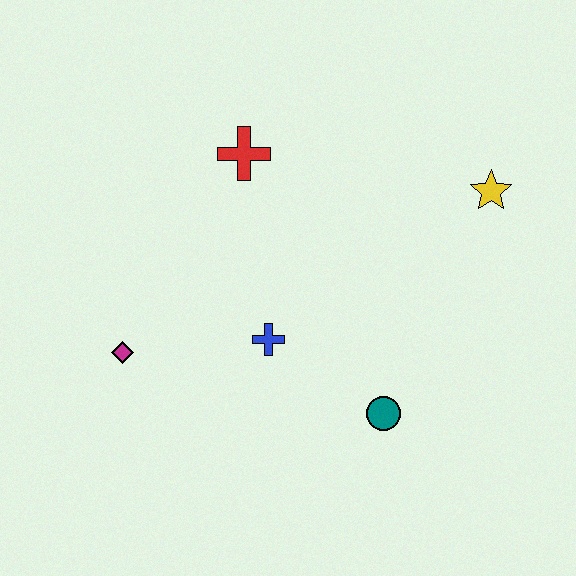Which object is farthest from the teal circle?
The red cross is farthest from the teal circle.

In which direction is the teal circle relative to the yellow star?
The teal circle is below the yellow star.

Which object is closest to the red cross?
The blue cross is closest to the red cross.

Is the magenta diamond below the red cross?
Yes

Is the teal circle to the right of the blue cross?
Yes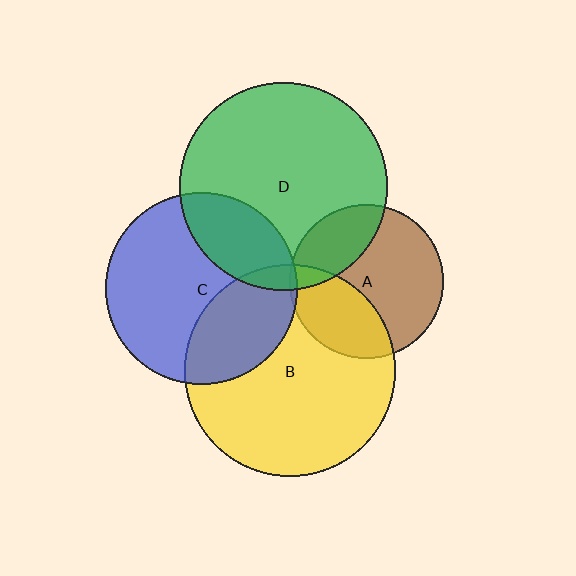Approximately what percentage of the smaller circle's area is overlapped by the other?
Approximately 5%.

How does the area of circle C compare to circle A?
Approximately 1.6 times.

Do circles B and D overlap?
Yes.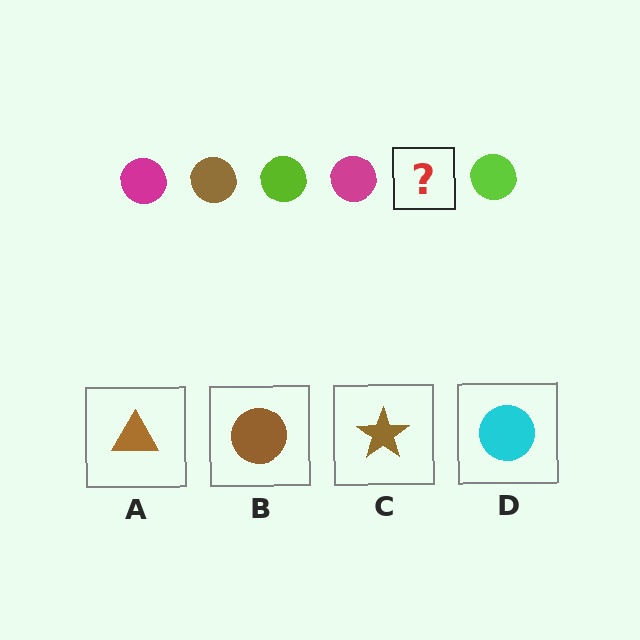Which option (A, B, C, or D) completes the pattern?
B.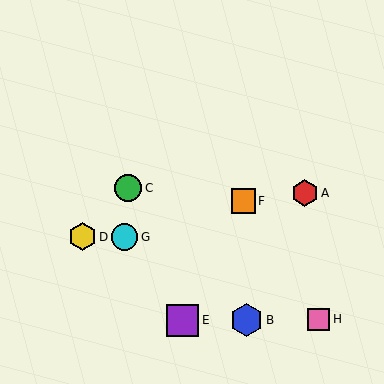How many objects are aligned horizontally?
2 objects (D, G) are aligned horizontally.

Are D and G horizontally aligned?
Yes, both are at y≈237.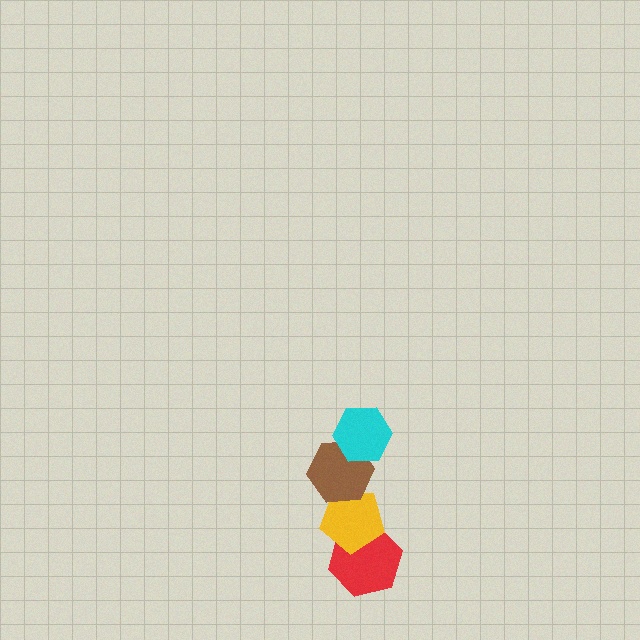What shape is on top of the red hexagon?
The yellow pentagon is on top of the red hexagon.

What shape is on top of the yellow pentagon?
The brown hexagon is on top of the yellow pentagon.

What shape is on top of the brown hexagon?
The cyan hexagon is on top of the brown hexagon.